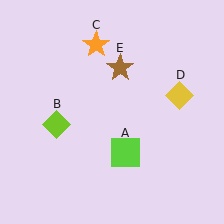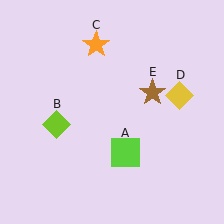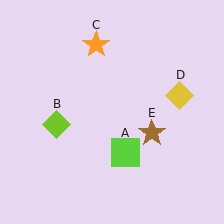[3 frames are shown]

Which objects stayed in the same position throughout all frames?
Lime square (object A) and lime diamond (object B) and orange star (object C) and yellow diamond (object D) remained stationary.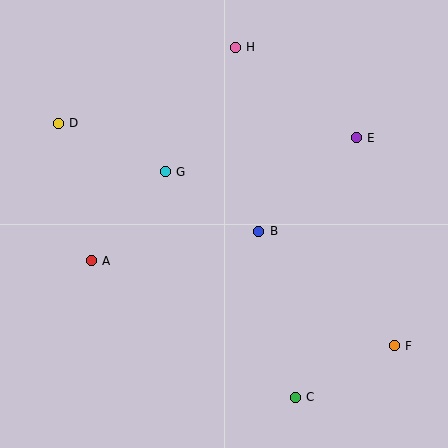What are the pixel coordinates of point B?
Point B is at (259, 231).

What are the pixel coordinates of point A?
Point A is at (91, 261).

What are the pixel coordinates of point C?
Point C is at (295, 397).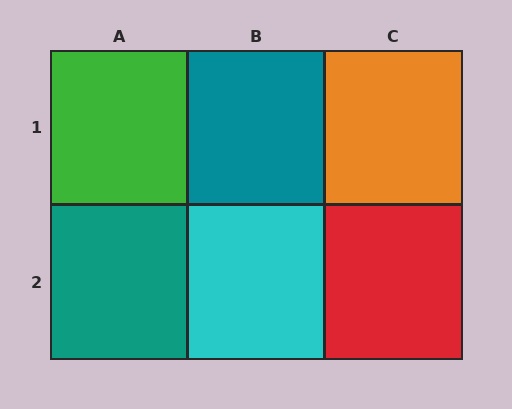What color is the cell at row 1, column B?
Teal.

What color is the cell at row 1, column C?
Orange.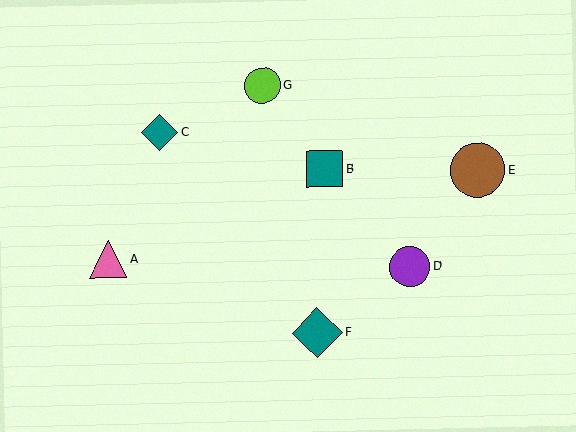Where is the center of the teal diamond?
The center of the teal diamond is at (317, 333).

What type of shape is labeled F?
Shape F is a teal diamond.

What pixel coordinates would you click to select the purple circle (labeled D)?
Click at (410, 266) to select the purple circle D.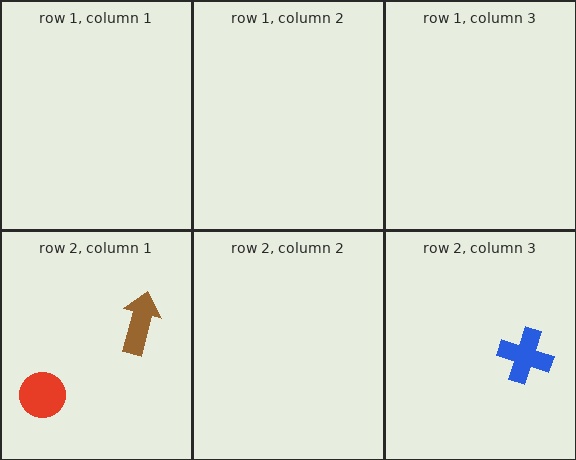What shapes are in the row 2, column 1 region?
The brown arrow, the red circle.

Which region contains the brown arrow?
The row 2, column 1 region.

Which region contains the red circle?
The row 2, column 1 region.